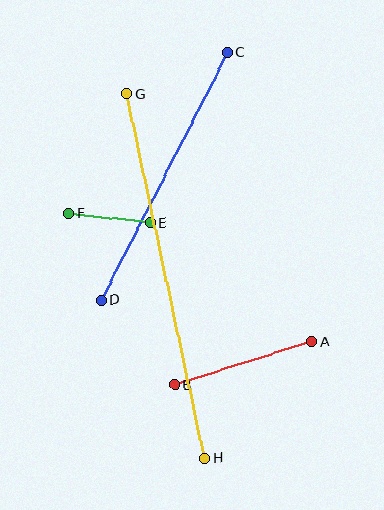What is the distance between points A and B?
The distance is approximately 144 pixels.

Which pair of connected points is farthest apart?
Points G and H are farthest apart.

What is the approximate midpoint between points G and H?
The midpoint is at approximately (166, 276) pixels.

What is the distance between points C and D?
The distance is approximately 278 pixels.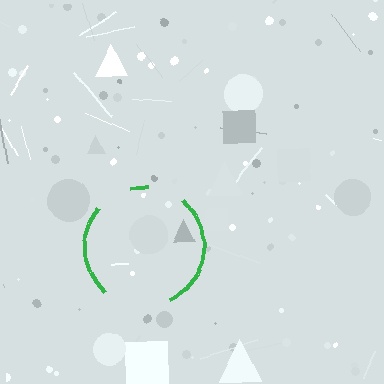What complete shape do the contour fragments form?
The contour fragments form a circle.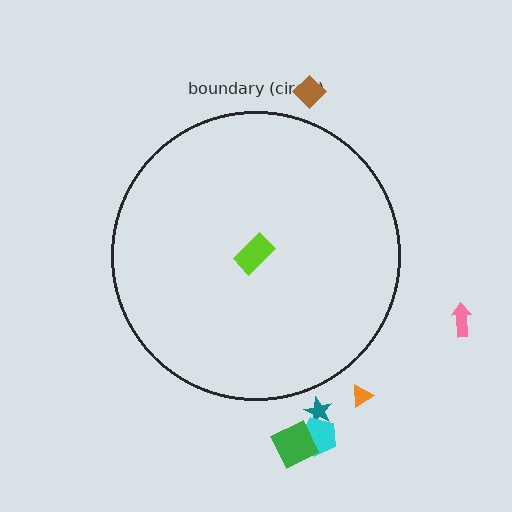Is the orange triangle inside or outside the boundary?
Outside.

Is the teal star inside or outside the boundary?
Outside.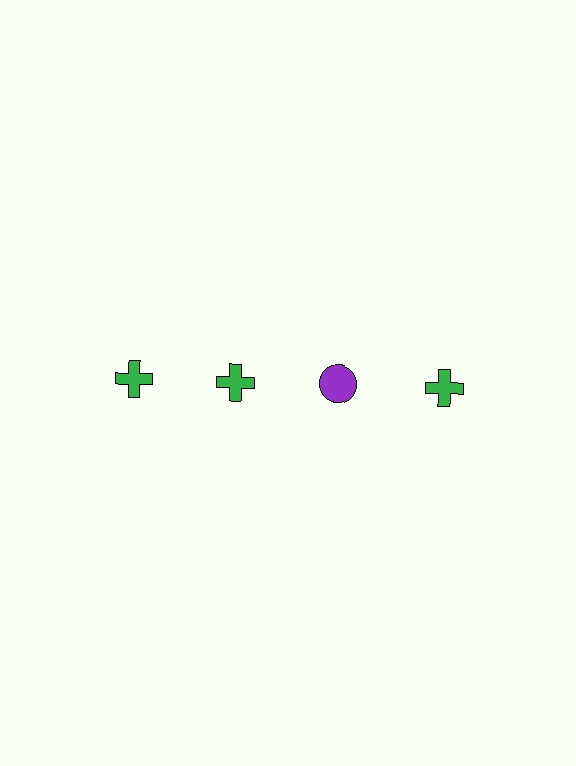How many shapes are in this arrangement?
There are 4 shapes arranged in a grid pattern.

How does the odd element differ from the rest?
It differs in both color (purple instead of green) and shape (circle instead of cross).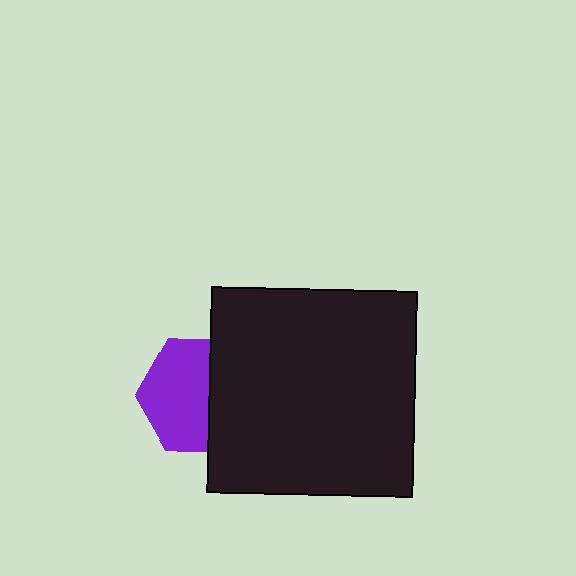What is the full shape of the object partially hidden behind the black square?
The partially hidden object is a purple hexagon.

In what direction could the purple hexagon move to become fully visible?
The purple hexagon could move left. That would shift it out from behind the black square entirely.